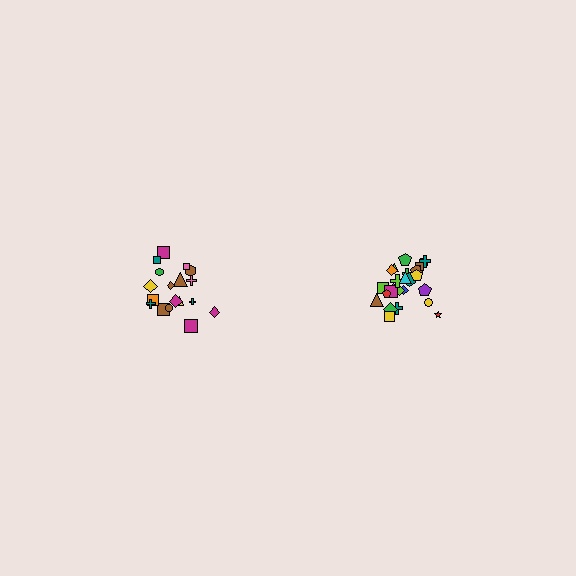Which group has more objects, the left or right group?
The right group.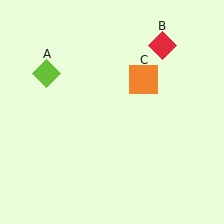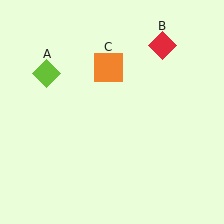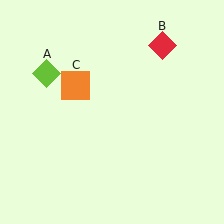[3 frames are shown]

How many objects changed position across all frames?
1 object changed position: orange square (object C).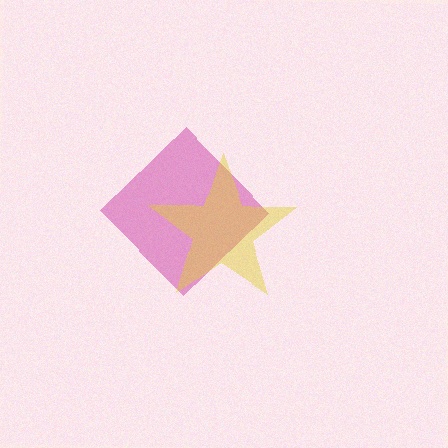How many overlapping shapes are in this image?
There are 2 overlapping shapes in the image.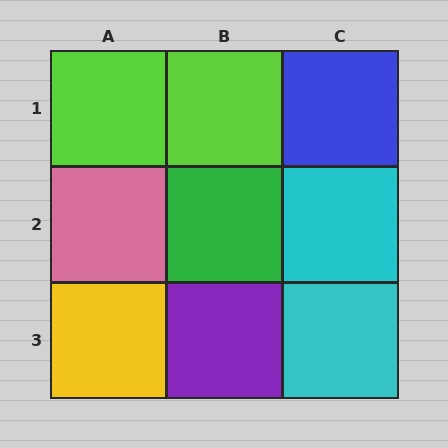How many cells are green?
1 cell is green.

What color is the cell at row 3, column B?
Purple.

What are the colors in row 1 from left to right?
Lime, lime, blue.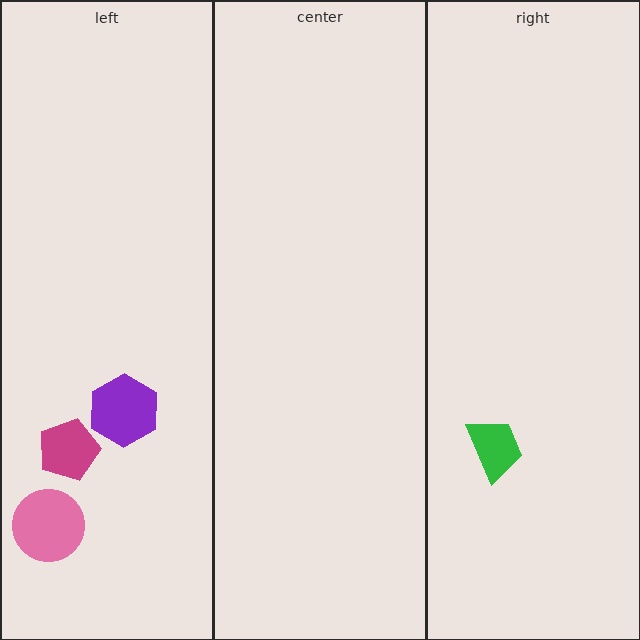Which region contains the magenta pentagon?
The left region.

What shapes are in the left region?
The magenta pentagon, the purple hexagon, the pink circle.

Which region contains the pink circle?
The left region.